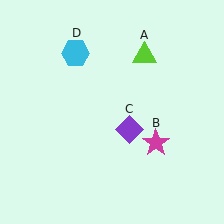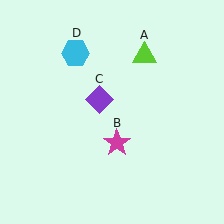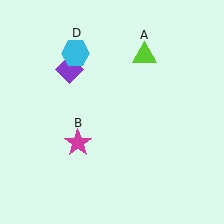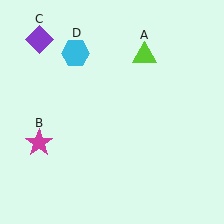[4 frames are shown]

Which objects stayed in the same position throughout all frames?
Lime triangle (object A) and cyan hexagon (object D) remained stationary.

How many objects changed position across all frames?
2 objects changed position: magenta star (object B), purple diamond (object C).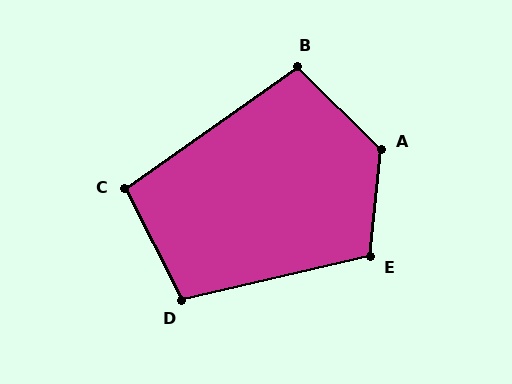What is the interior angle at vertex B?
Approximately 100 degrees (obtuse).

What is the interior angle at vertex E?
Approximately 108 degrees (obtuse).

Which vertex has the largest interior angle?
A, at approximately 129 degrees.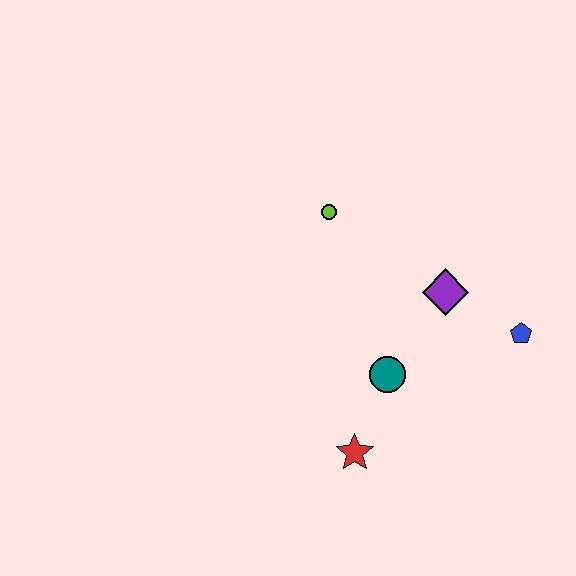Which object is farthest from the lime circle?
The red star is farthest from the lime circle.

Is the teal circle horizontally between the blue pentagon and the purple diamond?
No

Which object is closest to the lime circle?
The purple diamond is closest to the lime circle.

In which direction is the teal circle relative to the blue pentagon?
The teal circle is to the left of the blue pentagon.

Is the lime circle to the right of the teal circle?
No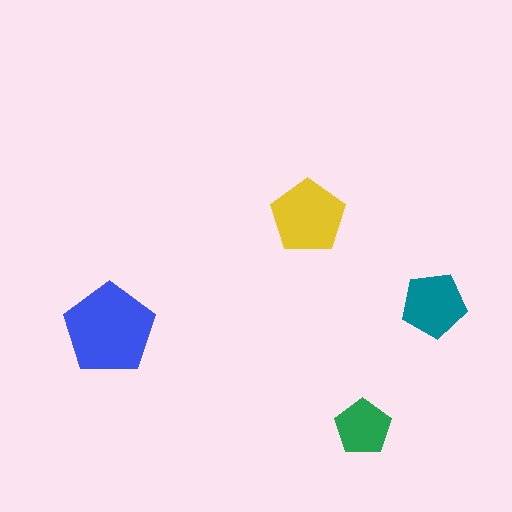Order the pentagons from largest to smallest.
the blue one, the yellow one, the teal one, the green one.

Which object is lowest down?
The green pentagon is bottommost.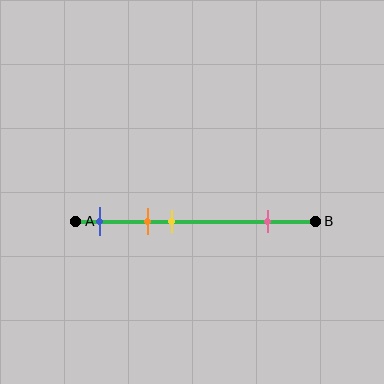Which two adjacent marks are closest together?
The orange and yellow marks are the closest adjacent pair.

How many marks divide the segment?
There are 4 marks dividing the segment.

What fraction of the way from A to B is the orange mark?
The orange mark is approximately 30% (0.3) of the way from A to B.